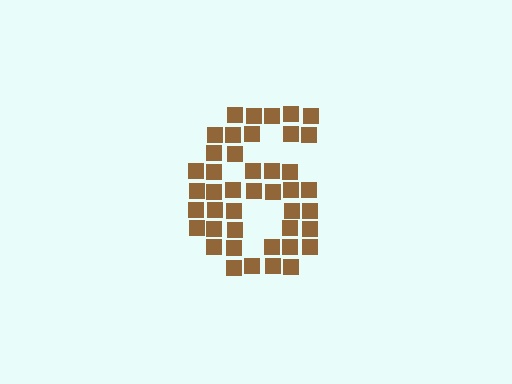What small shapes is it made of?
It is made of small squares.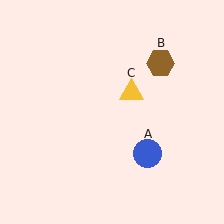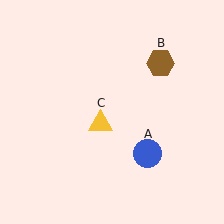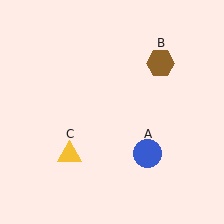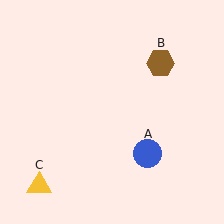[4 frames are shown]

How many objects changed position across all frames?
1 object changed position: yellow triangle (object C).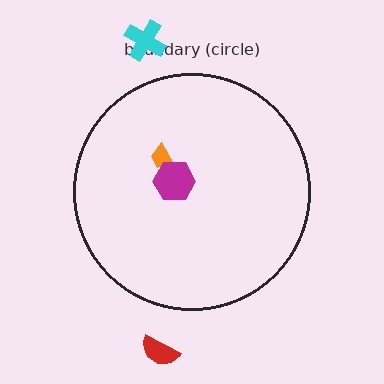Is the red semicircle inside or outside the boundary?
Outside.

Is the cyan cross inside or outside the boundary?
Outside.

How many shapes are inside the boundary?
2 inside, 2 outside.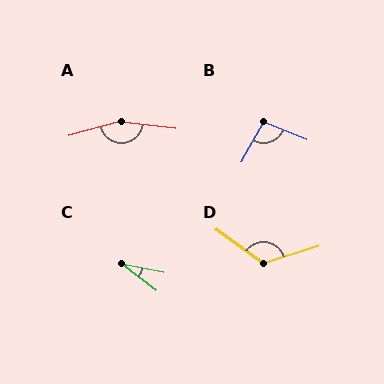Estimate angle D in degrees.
Approximately 127 degrees.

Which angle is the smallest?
C, at approximately 27 degrees.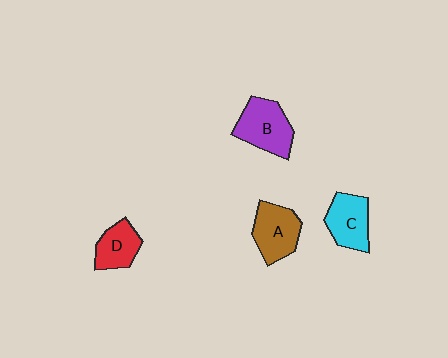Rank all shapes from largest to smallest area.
From largest to smallest: B (purple), A (brown), C (cyan), D (red).